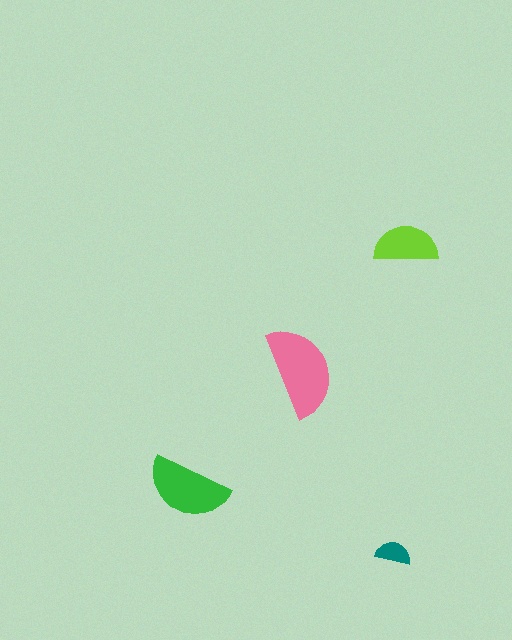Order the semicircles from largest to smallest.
the pink one, the green one, the lime one, the teal one.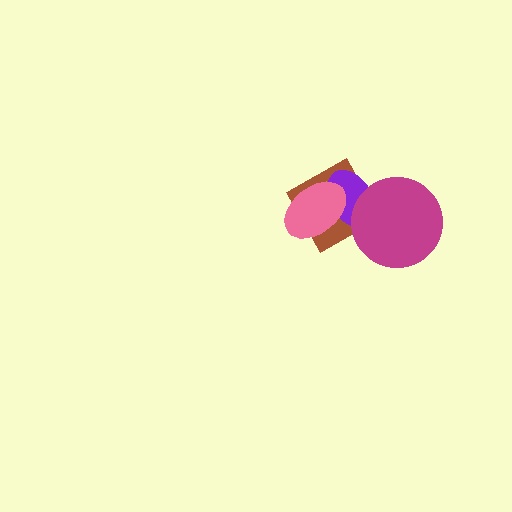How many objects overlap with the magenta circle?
2 objects overlap with the magenta circle.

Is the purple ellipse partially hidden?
Yes, it is partially covered by another shape.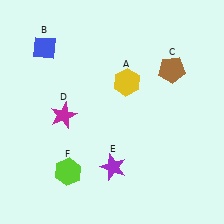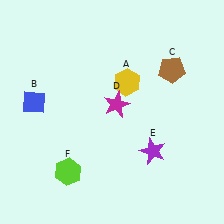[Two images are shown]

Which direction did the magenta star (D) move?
The magenta star (D) moved right.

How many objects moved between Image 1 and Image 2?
3 objects moved between the two images.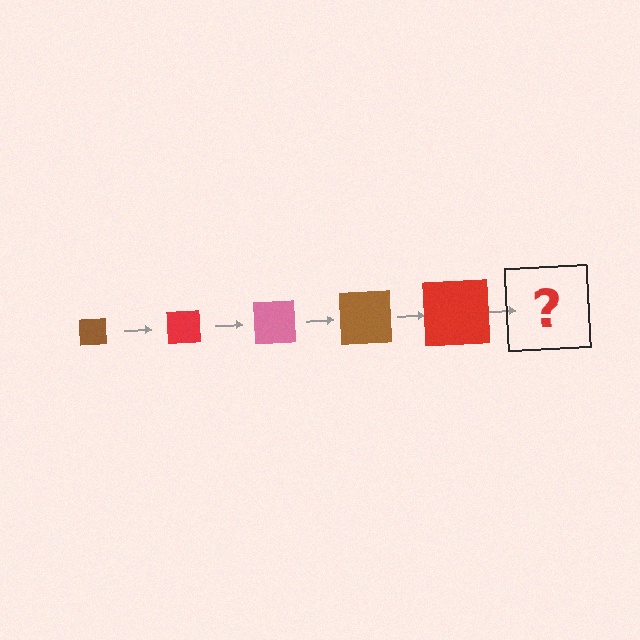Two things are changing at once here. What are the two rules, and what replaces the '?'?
The two rules are that the square grows larger each step and the color cycles through brown, red, and pink. The '?' should be a pink square, larger than the previous one.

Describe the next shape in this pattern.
It should be a pink square, larger than the previous one.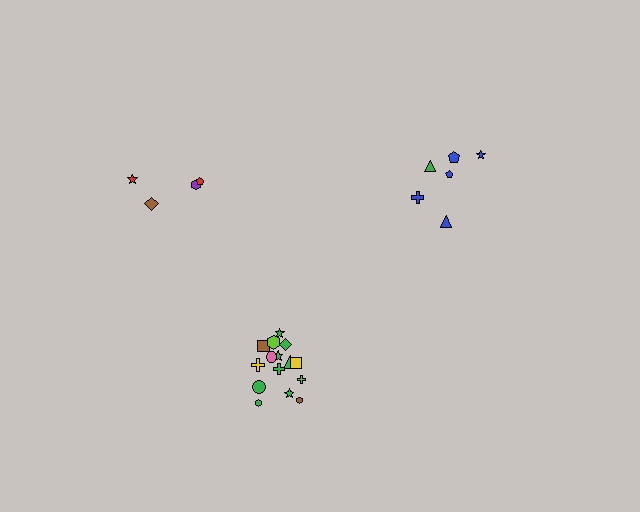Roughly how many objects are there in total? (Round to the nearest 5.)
Roughly 25 objects in total.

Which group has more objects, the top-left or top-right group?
The top-right group.